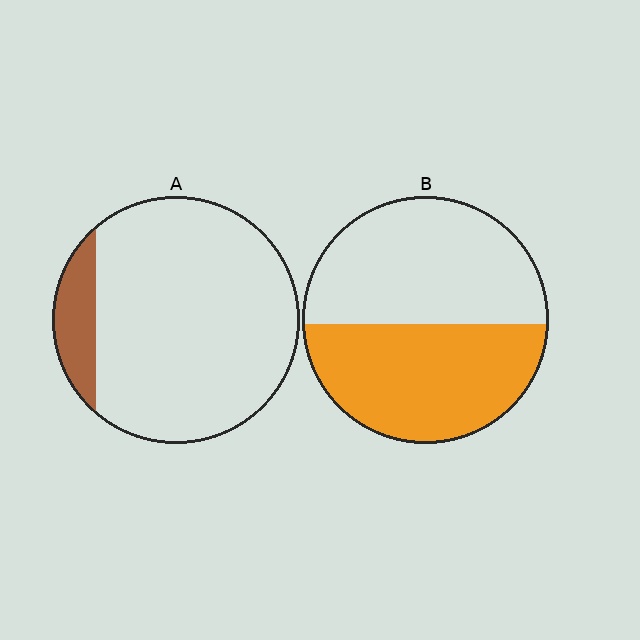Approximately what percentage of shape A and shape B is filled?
A is approximately 10% and B is approximately 50%.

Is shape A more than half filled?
No.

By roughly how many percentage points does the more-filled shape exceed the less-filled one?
By roughly 35 percentage points (B over A).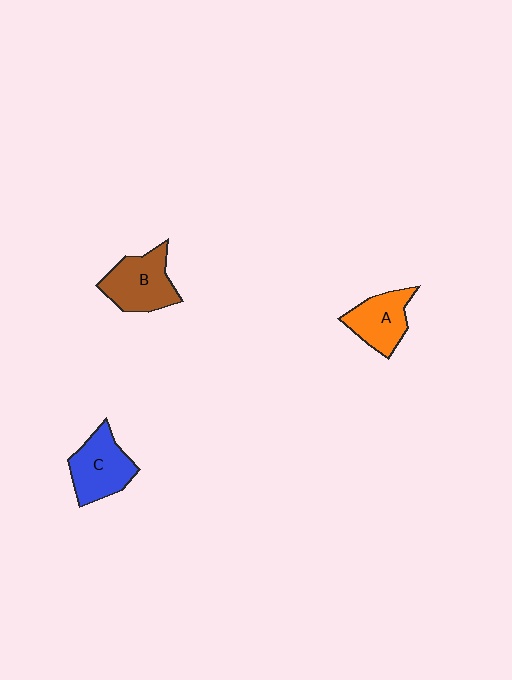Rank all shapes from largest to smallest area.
From largest to smallest: B (brown), C (blue), A (orange).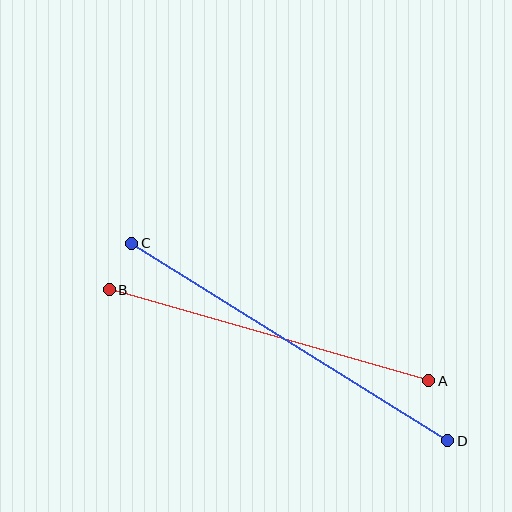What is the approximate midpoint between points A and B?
The midpoint is at approximately (269, 335) pixels.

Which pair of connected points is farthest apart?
Points C and D are farthest apart.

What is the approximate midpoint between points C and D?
The midpoint is at approximately (290, 342) pixels.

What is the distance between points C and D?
The distance is approximately 373 pixels.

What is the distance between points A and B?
The distance is approximately 333 pixels.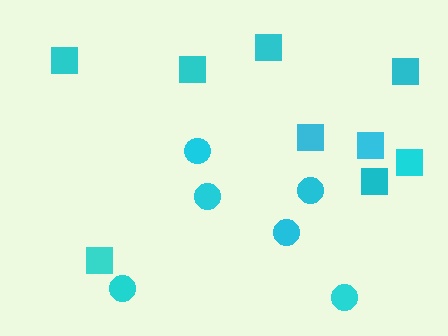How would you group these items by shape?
There are 2 groups: one group of squares (9) and one group of circles (6).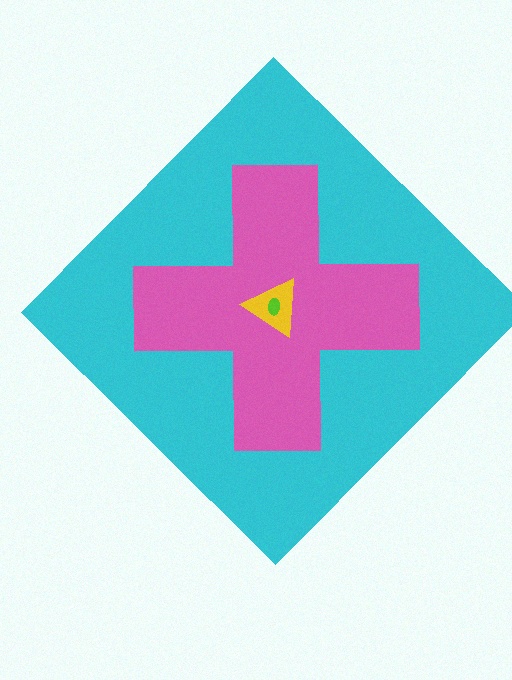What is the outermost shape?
The cyan diamond.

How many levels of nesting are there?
4.